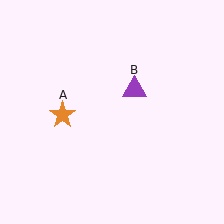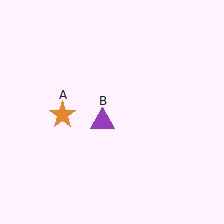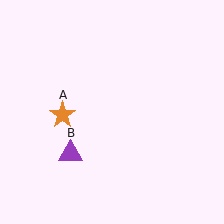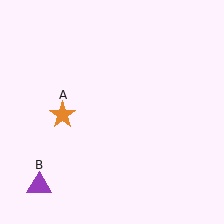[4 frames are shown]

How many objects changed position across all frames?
1 object changed position: purple triangle (object B).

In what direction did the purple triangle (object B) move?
The purple triangle (object B) moved down and to the left.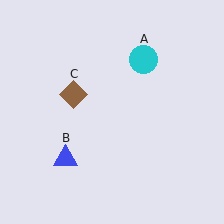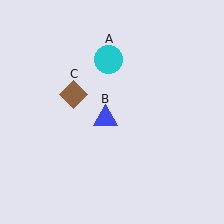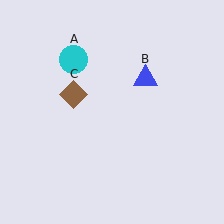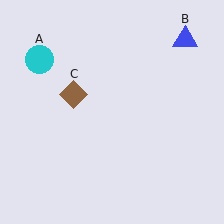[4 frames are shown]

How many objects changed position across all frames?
2 objects changed position: cyan circle (object A), blue triangle (object B).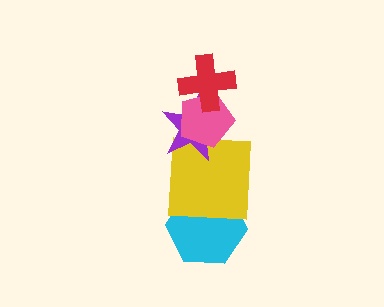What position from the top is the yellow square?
The yellow square is 4th from the top.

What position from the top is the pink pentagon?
The pink pentagon is 2nd from the top.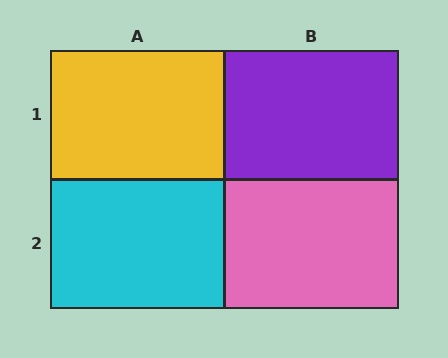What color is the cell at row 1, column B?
Purple.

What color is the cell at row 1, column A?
Yellow.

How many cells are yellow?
1 cell is yellow.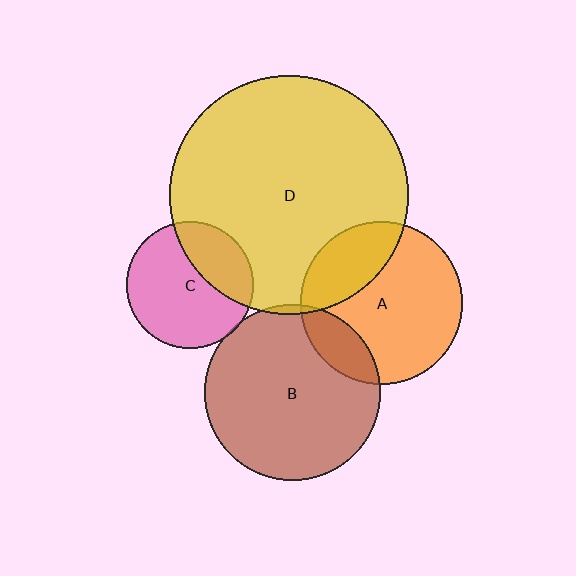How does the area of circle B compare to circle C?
Approximately 1.9 times.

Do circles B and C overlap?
Yes.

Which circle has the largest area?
Circle D (yellow).